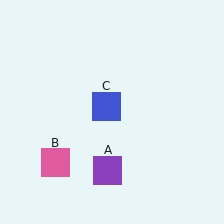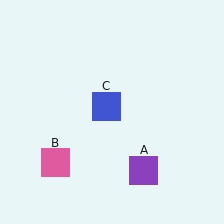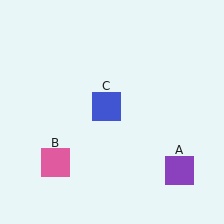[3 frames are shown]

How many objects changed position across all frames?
1 object changed position: purple square (object A).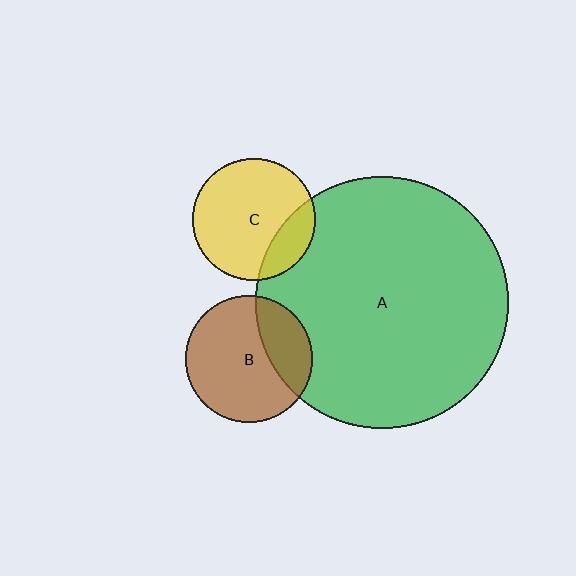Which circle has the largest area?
Circle A (green).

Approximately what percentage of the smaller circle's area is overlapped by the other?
Approximately 30%.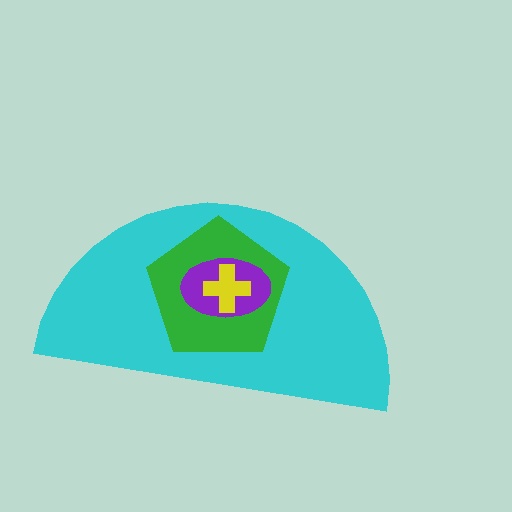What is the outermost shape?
The cyan semicircle.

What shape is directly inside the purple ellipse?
The yellow cross.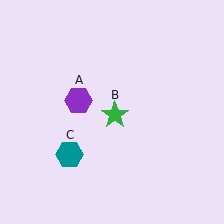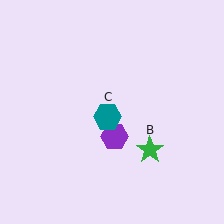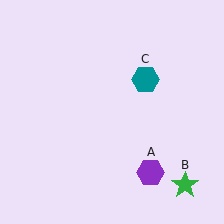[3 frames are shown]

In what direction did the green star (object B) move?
The green star (object B) moved down and to the right.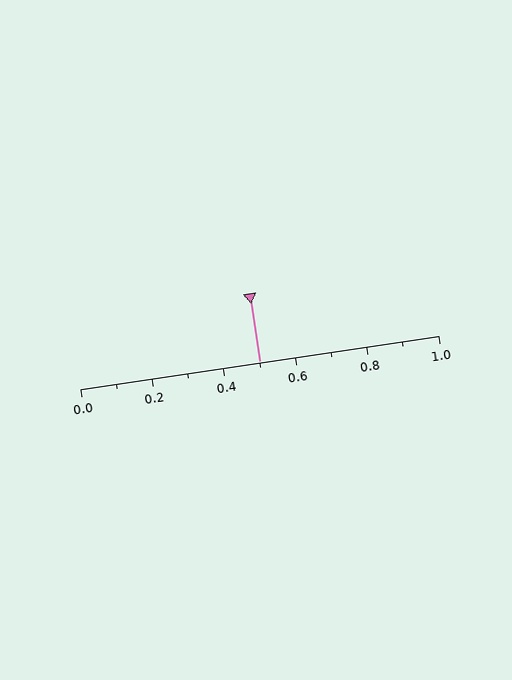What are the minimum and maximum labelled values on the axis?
The axis runs from 0.0 to 1.0.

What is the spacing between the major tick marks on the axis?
The major ticks are spaced 0.2 apart.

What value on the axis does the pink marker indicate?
The marker indicates approximately 0.5.